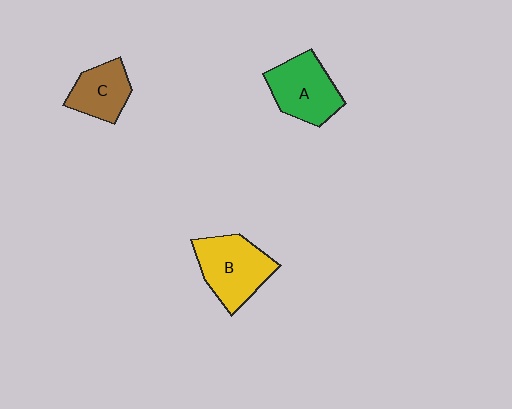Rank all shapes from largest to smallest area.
From largest to smallest: B (yellow), A (green), C (brown).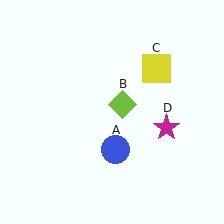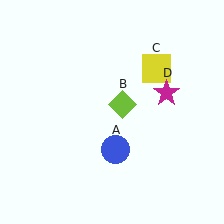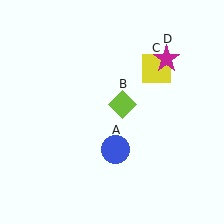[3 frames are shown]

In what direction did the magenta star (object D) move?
The magenta star (object D) moved up.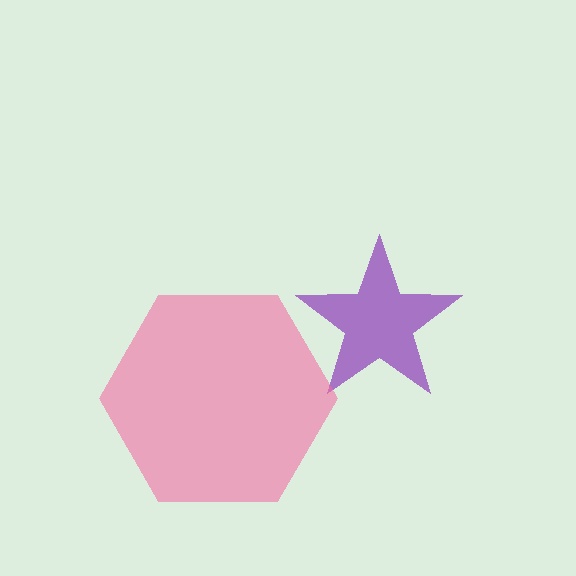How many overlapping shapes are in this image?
There are 2 overlapping shapes in the image.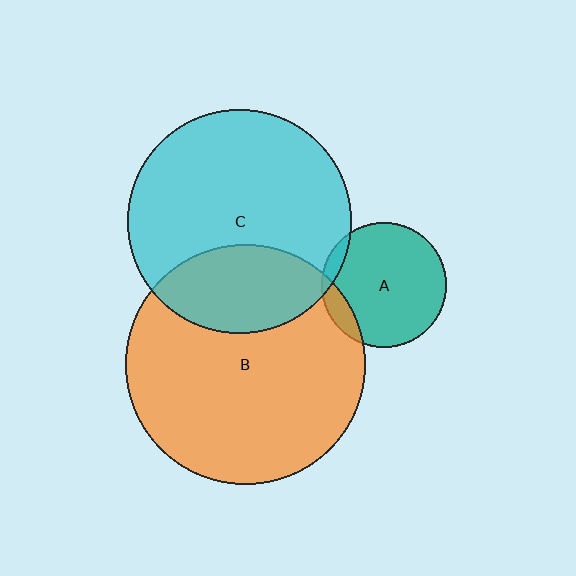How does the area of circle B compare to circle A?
Approximately 3.7 times.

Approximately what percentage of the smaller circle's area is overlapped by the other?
Approximately 10%.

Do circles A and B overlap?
Yes.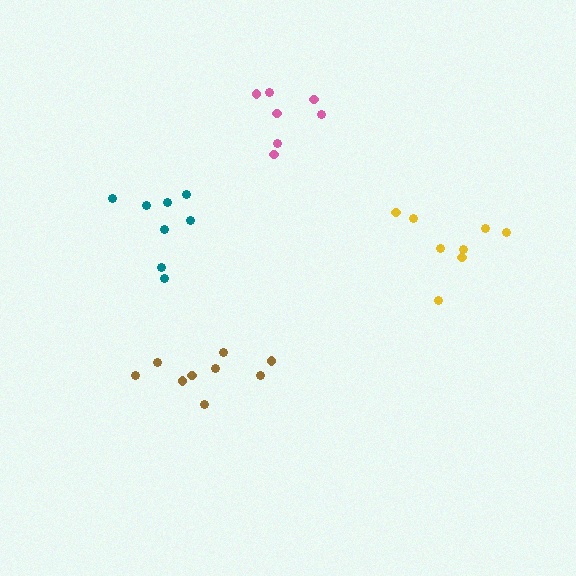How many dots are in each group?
Group 1: 9 dots, Group 2: 8 dots, Group 3: 8 dots, Group 4: 7 dots (32 total).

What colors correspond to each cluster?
The clusters are colored: brown, yellow, teal, pink.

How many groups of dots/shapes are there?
There are 4 groups.